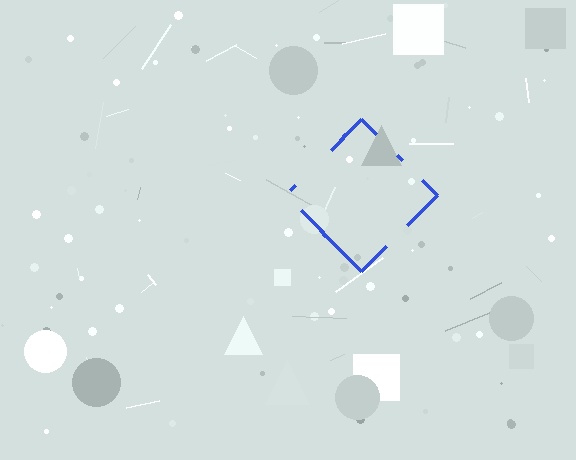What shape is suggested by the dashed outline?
The dashed outline suggests a diamond.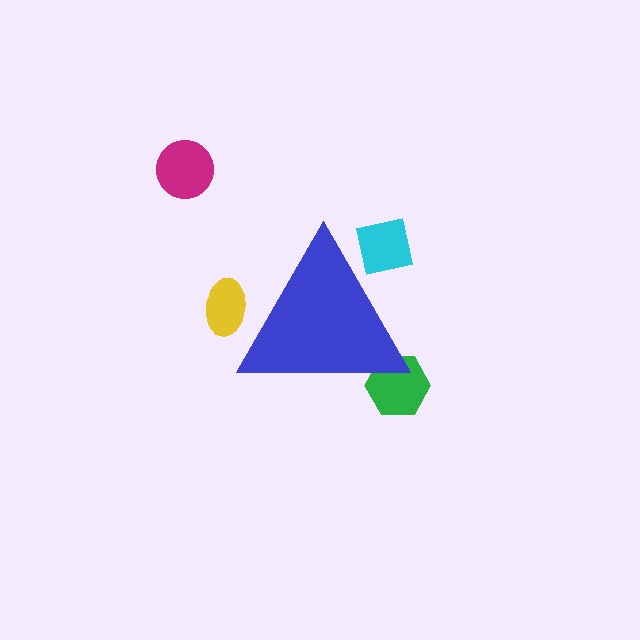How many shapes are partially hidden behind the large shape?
3 shapes are partially hidden.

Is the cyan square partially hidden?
Yes, the cyan square is partially hidden behind the blue triangle.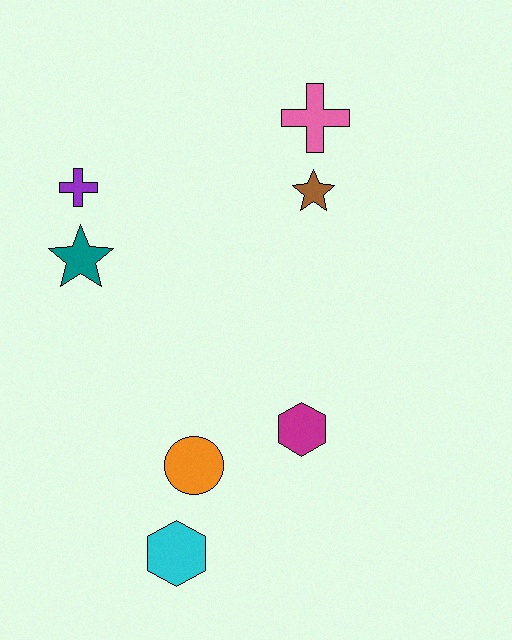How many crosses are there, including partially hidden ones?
There are 2 crosses.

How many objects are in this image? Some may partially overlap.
There are 7 objects.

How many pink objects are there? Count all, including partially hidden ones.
There is 1 pink object.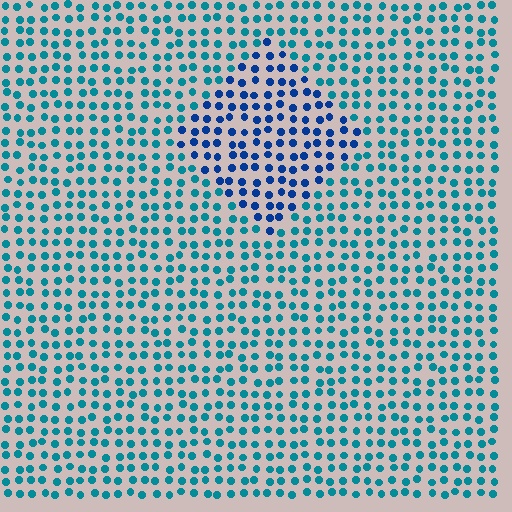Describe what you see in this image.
The image is filled with small teal elements in a uniform arrangement. A diamond-shaped region is visible where the elements are tinted to a slightly different hue, forming a subtle color boundary.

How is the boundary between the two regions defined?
The boundary is defined purely by a slight shift in hue (about 34 degrees). Spacing, size, and orientation are identical on both sides.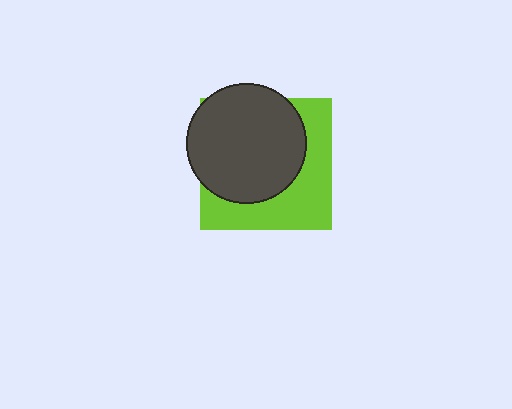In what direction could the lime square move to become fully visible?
The lime square could move toward the lower-right. That would shift it out from behind the dark gray circle entirely.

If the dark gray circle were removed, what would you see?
You would see the complete lime square.